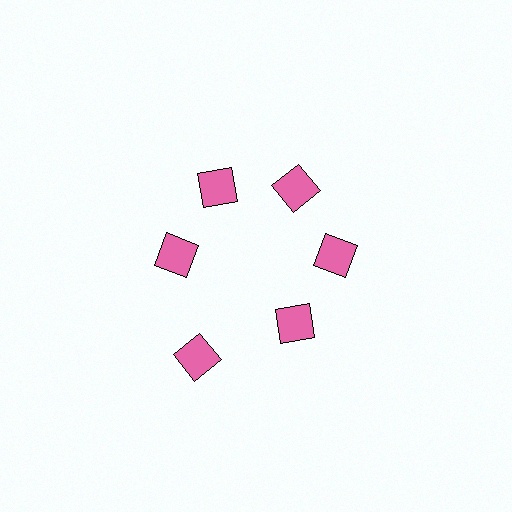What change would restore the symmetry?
The symmetry would be restored by moving it inward, back onto the ring so that all 6 diamonds sit at equal angles and equal distance from the center.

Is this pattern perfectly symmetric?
No. The 6 pink diamonds are arranged in a ring, but one element near the 7 o'clock position is pushed outward from the center, breaking the 6-fold rotational symmetry.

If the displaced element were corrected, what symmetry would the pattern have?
It would have 6-fold rotational symmetry — the pattern would map onto itself every 60 degrees.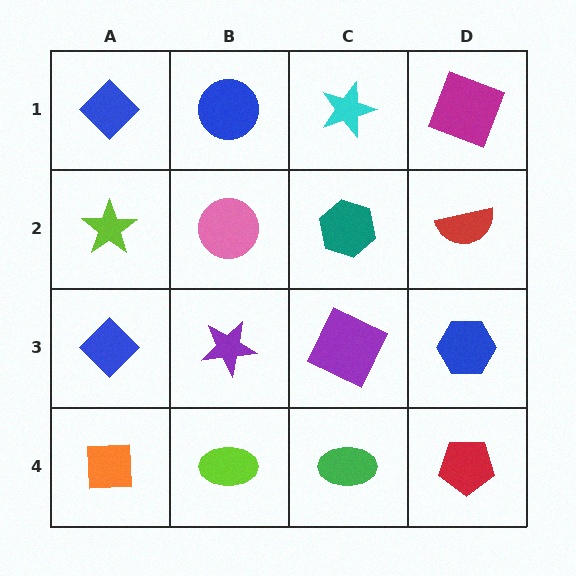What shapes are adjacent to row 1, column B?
A pink circle (row 2, column B), a blue diamond (row 1, column A), a cyan star (row 1, column C).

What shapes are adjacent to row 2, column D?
A magenta square (row 1, column D), a blue hexagon (row 3, column D), a teal hexagon (row 2, column C).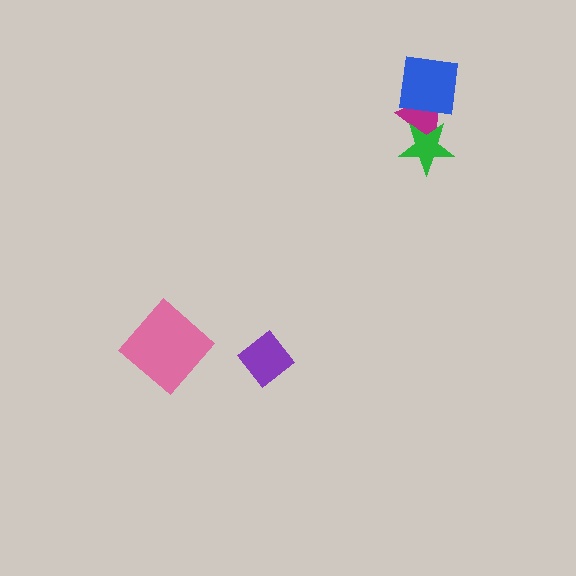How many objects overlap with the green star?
1 object overlaps with the green star.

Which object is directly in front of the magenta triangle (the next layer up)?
The green star is directly in front of the magenta triangle.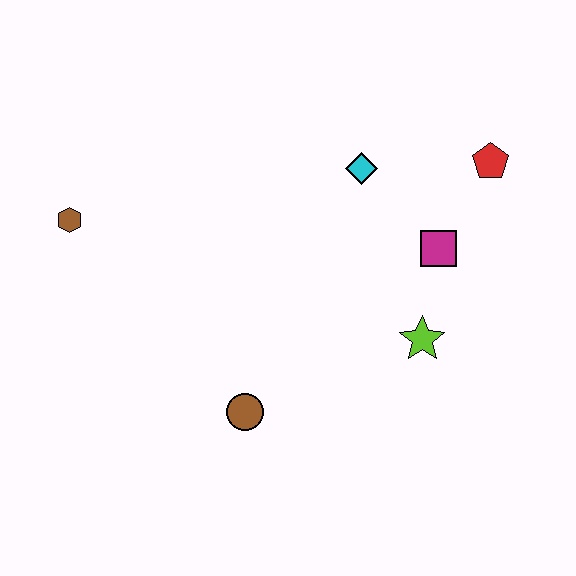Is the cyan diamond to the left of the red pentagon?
Yes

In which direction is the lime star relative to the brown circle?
The lime star is to the right of the brown circle.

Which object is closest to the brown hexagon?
The brown circle is closest to the brown hexagon.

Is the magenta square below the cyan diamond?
Yes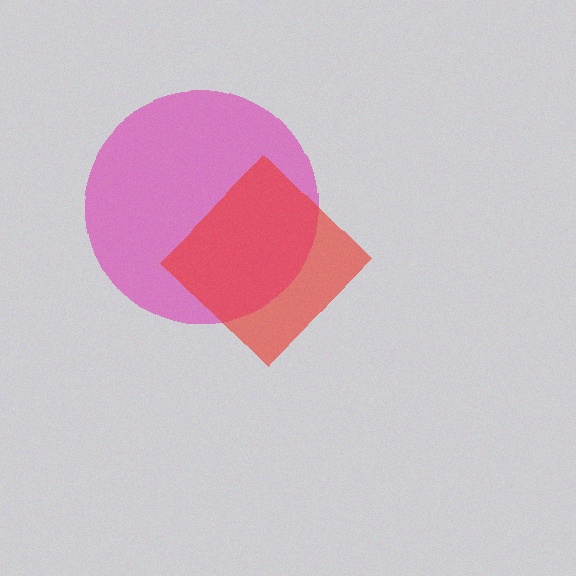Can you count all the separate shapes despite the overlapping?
Yes, there are 2 separate shapes.